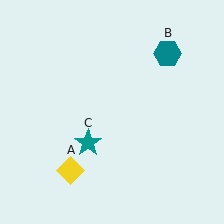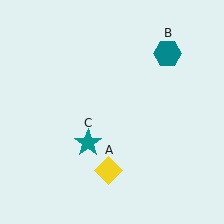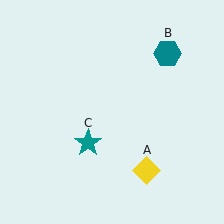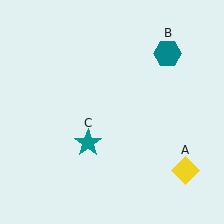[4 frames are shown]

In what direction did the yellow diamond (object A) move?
The yellow diamond (object A) moved right.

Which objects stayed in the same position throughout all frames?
Teal hexagon (object B) and teal star (object C) remained stationary.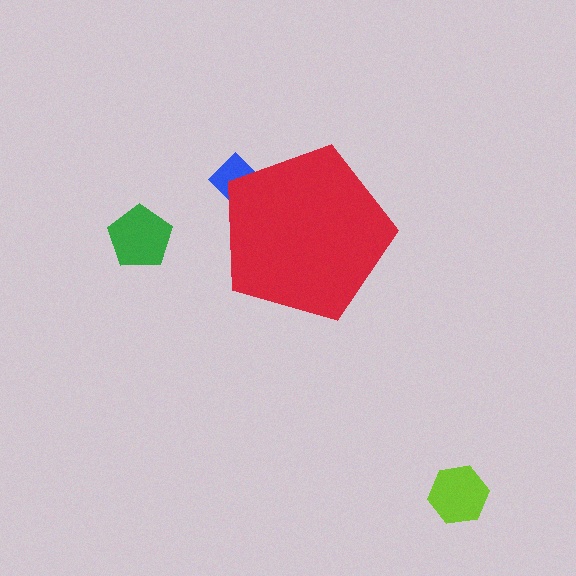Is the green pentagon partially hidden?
No, the green pentagon is fully visible.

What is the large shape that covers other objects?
A red pentagon.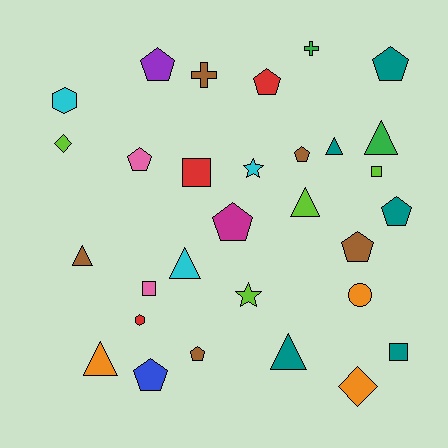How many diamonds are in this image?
There are 2 diamonds.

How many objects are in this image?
There are 30 objects.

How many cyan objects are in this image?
There are 3 cyan objects.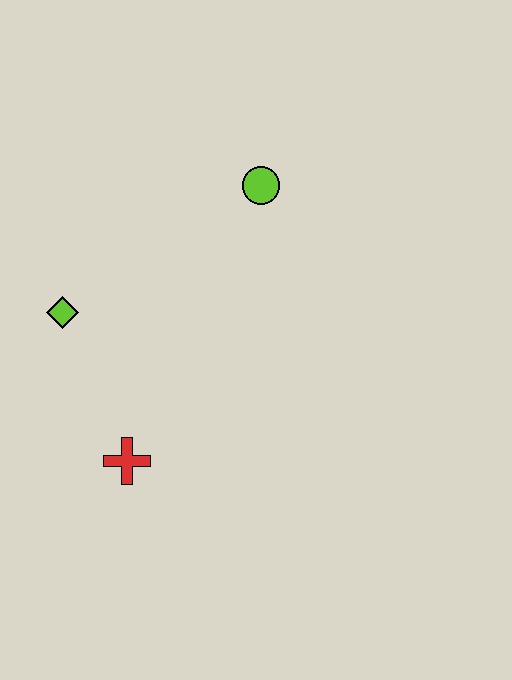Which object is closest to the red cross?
The lime diamond is closest to the red cross.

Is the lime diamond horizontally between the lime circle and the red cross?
No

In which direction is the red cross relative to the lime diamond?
The red cross is below the lime diamond.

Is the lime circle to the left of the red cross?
No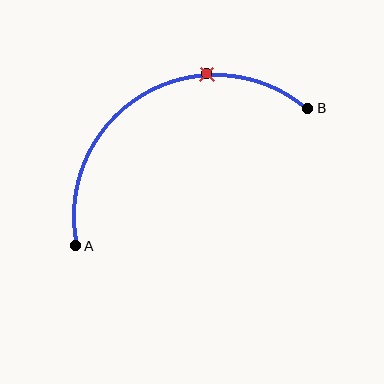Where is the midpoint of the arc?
The arc midpoint is the point on the curve farthest from the straight line joining A and B. It sits above that line.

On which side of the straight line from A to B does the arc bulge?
The arc bulges above the straight line connecting A and B.